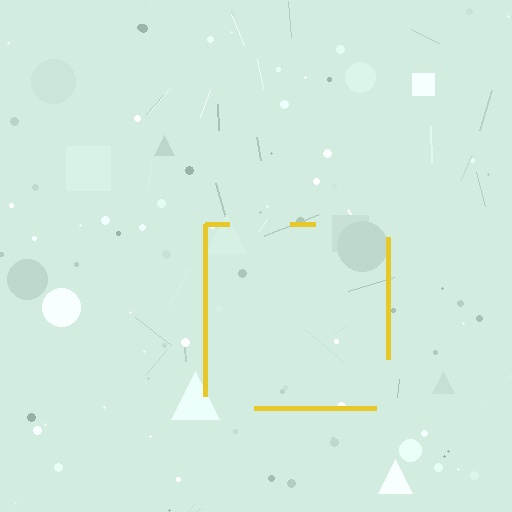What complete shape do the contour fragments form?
The contour fragments form a square.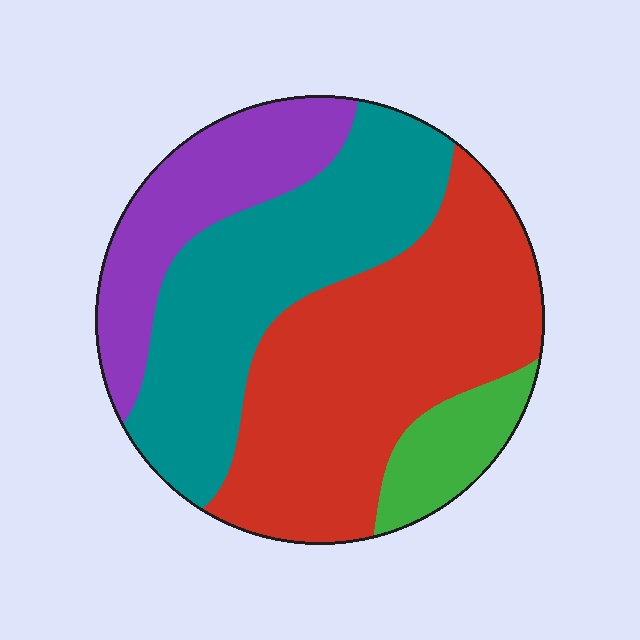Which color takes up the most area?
Red, at roughly 40%.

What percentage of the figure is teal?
Teal covers roughly 30% of the figure.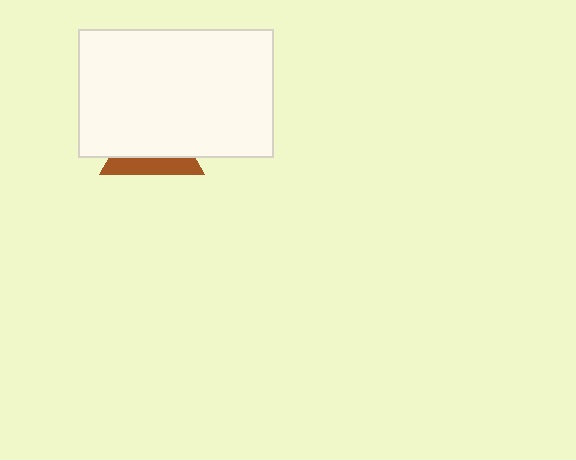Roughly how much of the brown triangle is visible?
A small part of it is visible (roughly 35%).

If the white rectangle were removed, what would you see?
You would see the complete brown triangle.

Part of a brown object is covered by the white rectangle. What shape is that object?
It is a triangle.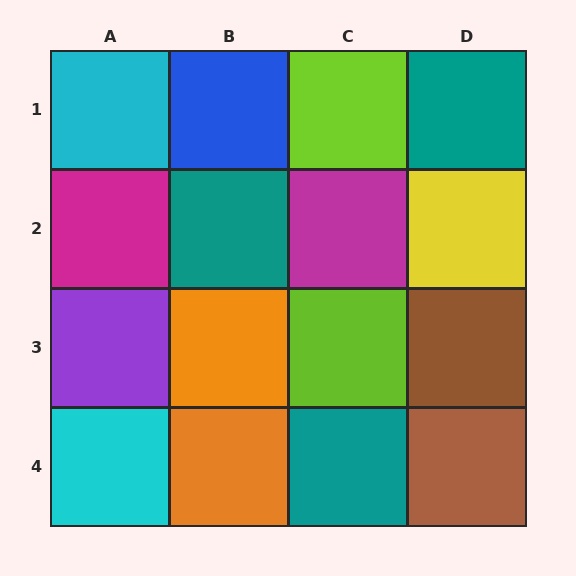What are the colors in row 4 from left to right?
Cyan, orange, teal, brown.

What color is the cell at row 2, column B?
Teal.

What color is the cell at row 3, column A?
Purple.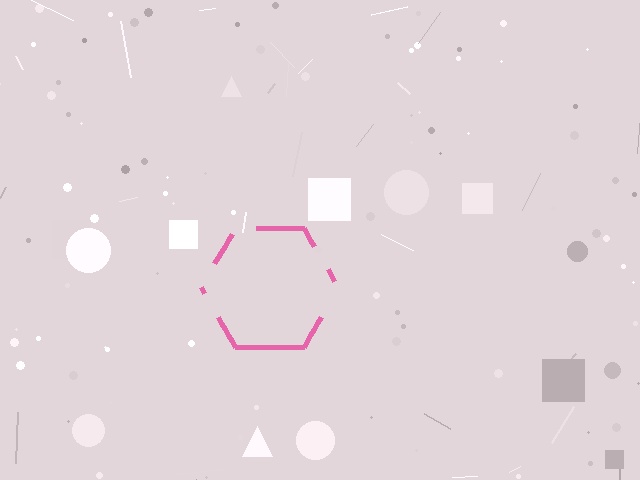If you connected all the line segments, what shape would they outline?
They would outline a hexagon.